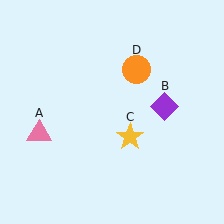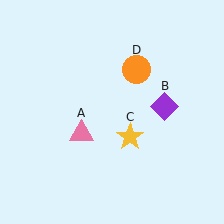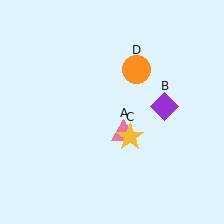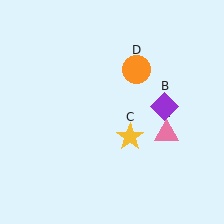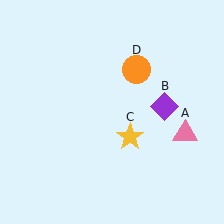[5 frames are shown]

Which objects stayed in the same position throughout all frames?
Purple diamond (object B) and yellow star (object C) and orange circle (object D) remained stationary.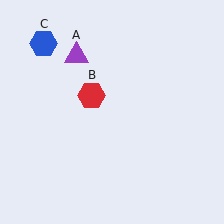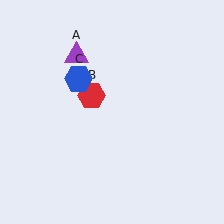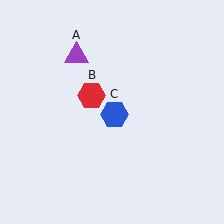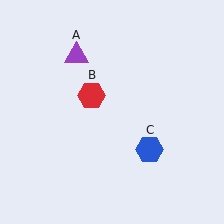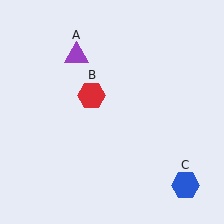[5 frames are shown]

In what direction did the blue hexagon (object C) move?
The blue hexagon (object C) moved down and to the right.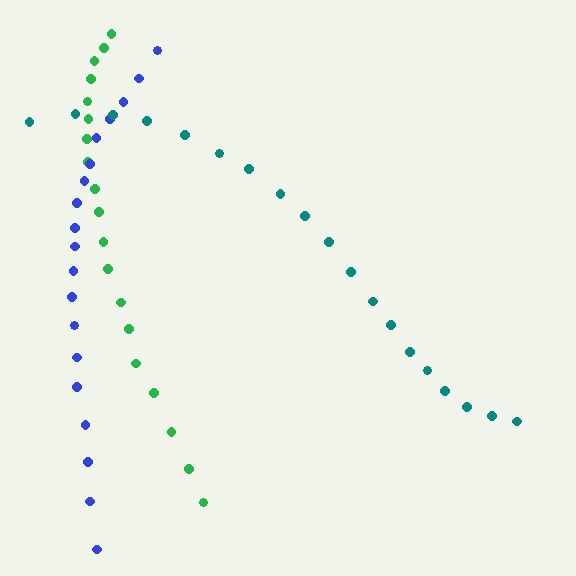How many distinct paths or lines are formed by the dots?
There are 3 distinct paths.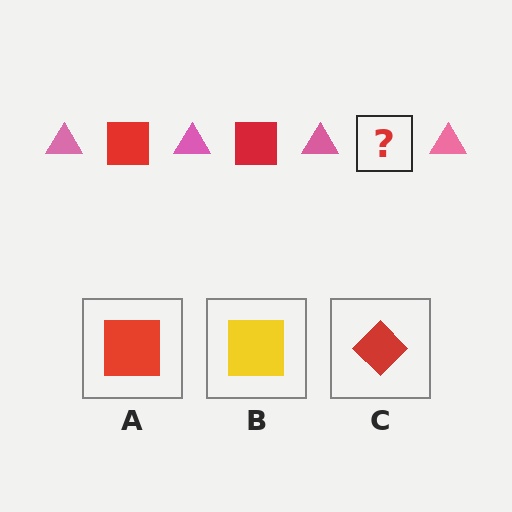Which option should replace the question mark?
Option A.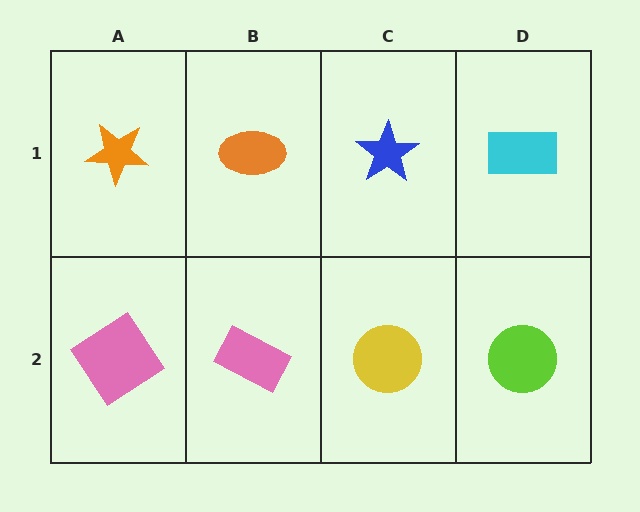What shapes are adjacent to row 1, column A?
A pink diamond (row 2, column A), an orange ellipse (row 1, column B).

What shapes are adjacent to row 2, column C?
A blue star (row 1, column C), a pink rectangle (row 2, column B), a lime circle (row 2, column D).